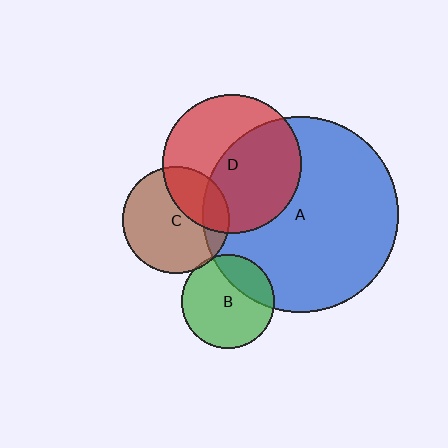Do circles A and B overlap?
Yes.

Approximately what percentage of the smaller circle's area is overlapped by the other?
Approximately 25%.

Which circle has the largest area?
Circle A (blue).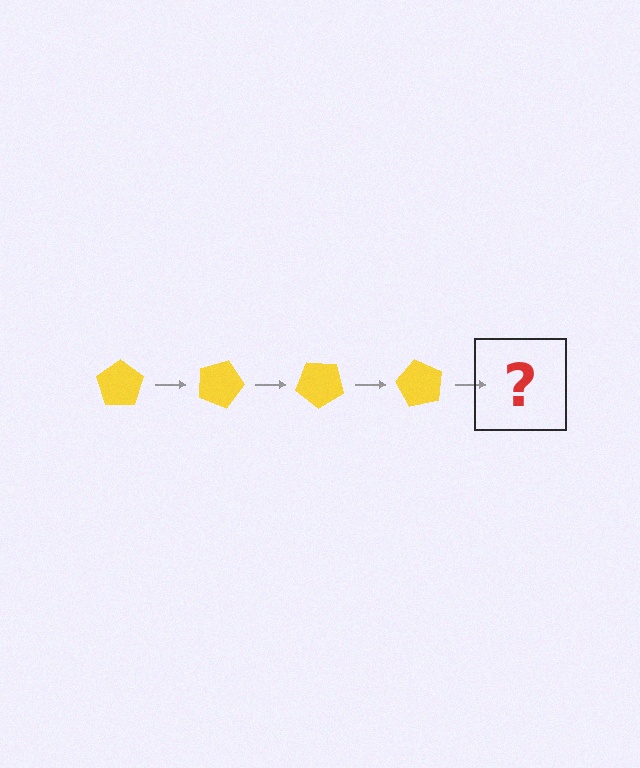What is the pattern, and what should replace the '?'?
The pattern is that the pentagon rotates 20 degrees each step. The '?' should be a yellow pentagon rotated 80 degrees.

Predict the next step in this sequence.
The next step is a yellow pentagon rotated 80 degrees.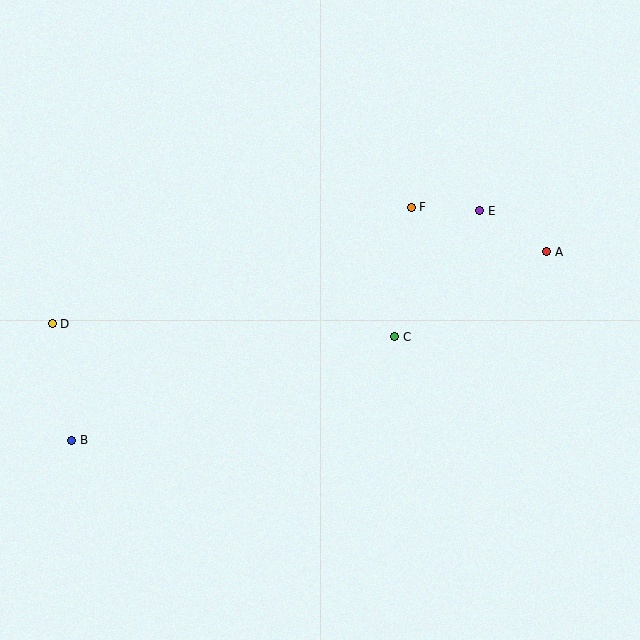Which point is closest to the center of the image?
Point C at (395, 337) is closest to the center.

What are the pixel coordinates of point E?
Point E is at (480, 211).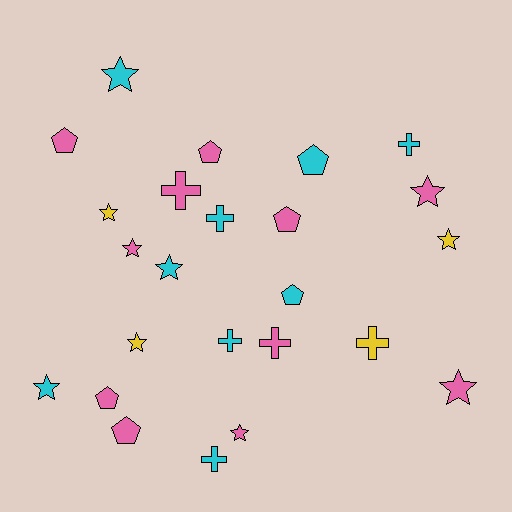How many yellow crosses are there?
There is 1 yellow cross.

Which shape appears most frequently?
Star, with 10 objects.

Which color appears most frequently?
Pink, with 11 objects.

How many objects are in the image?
There are 24 objects.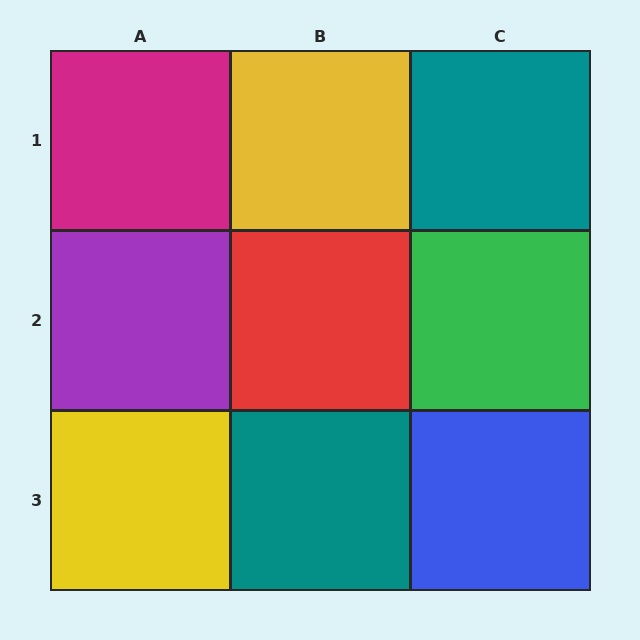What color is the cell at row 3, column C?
Blue.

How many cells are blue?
1 cell is blue.